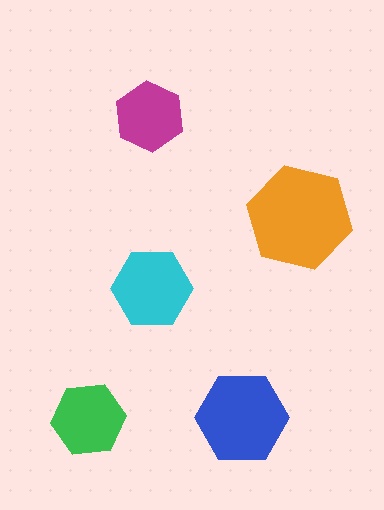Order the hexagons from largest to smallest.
the orange one, the blue one, the cyan one, the green one, the magenta one.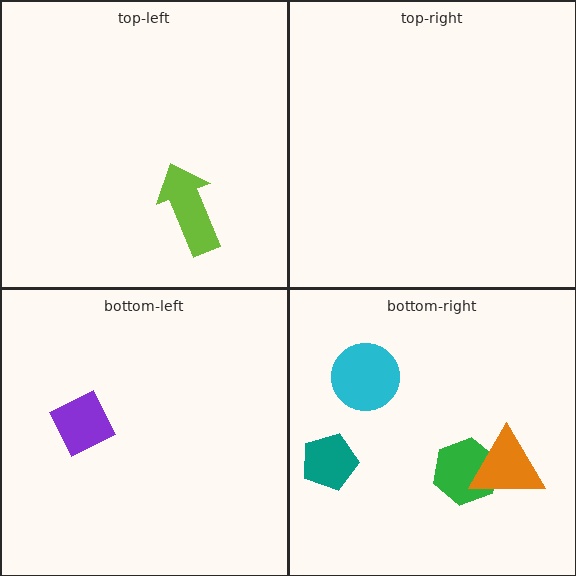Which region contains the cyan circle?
The bottom-right region.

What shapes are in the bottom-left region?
The purple diamond.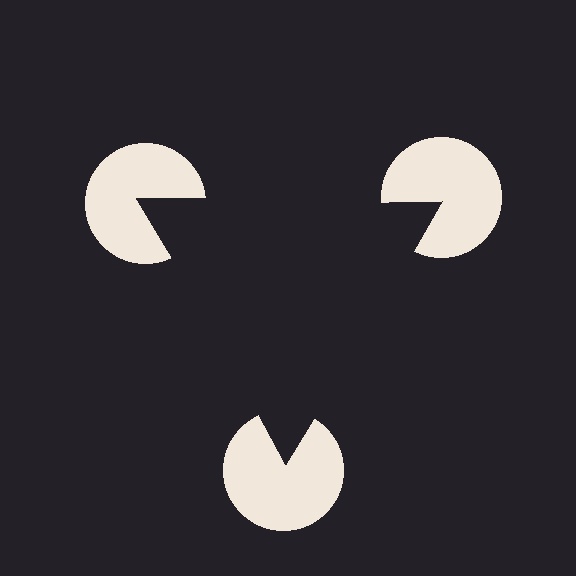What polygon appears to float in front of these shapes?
An illusory triangle — its edges are inferred from the aligned wedge cuts in the pac-man discs, not physically drawn.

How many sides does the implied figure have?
3 sides.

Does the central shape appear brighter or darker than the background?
It typically appears slightly darker than the background, even though no actual brightness change is drawn.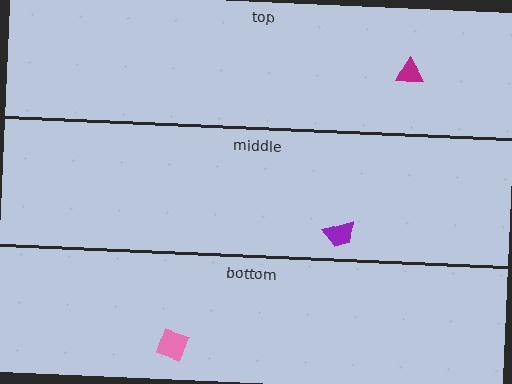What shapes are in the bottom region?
The pink diamond.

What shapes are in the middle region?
The purple trapezoid.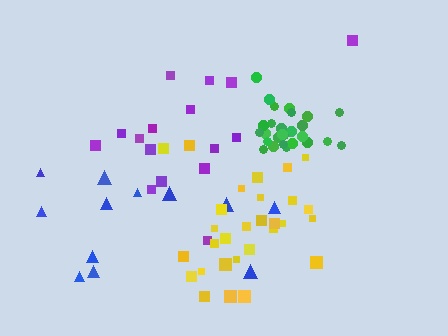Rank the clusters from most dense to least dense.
green, yellow, purple, blue.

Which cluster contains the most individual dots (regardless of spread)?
Yellow (29).